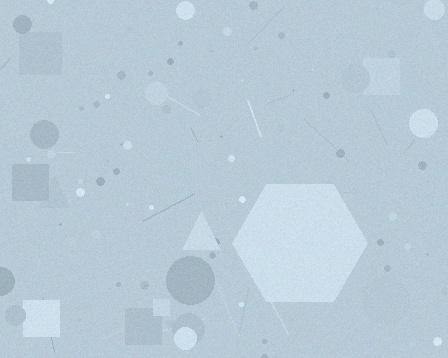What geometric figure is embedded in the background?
A hexagon is embedded in the background.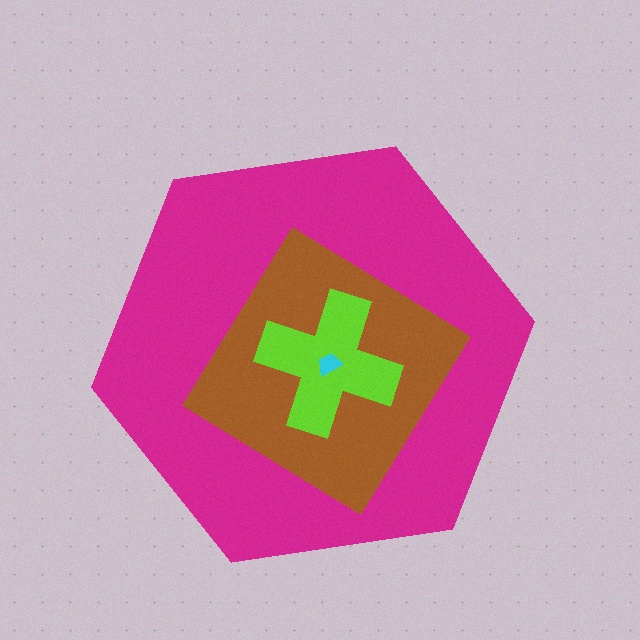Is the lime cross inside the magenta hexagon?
Yes.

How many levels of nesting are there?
4.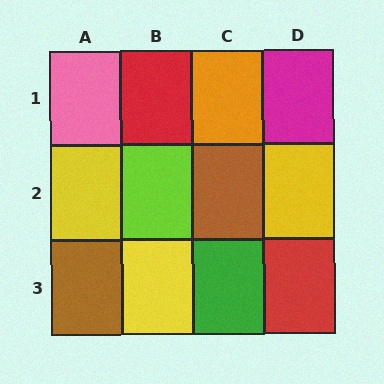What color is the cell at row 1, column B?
Red.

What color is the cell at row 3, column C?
Green.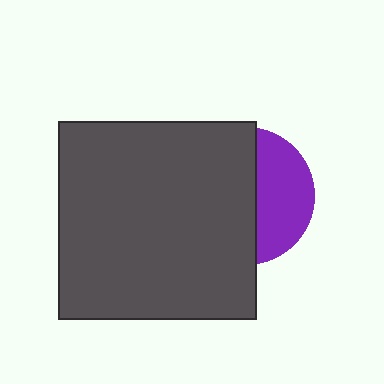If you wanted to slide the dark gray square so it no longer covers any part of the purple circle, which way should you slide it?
Slide it left — that is the most direct way to separate the two shapes.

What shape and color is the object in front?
The object in front is a dark gray square.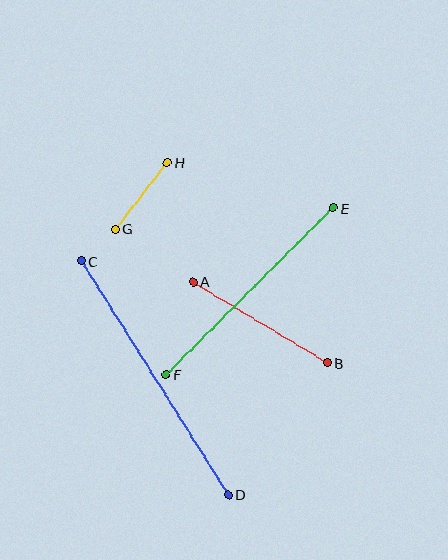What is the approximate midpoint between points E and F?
The midpoint is at approximately (250, 291) pixels.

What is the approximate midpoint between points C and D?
The midpoint is at approximately (154, 378) pixels.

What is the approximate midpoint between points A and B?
The midpoint is at approximately (260, 322) pixels.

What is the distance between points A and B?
The distance is approximately 157 pixels.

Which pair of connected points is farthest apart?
Points C and D are farthest apart.